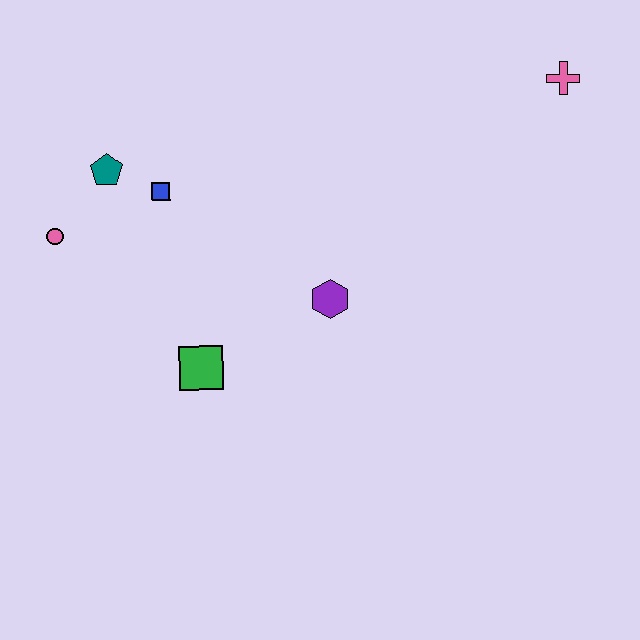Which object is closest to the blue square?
The teal pentagon is closest to the blue square.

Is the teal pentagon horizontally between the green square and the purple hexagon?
No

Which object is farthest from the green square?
The pink cross is farthest from the green square.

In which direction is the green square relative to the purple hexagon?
The green square is to the left of the purple hexagon.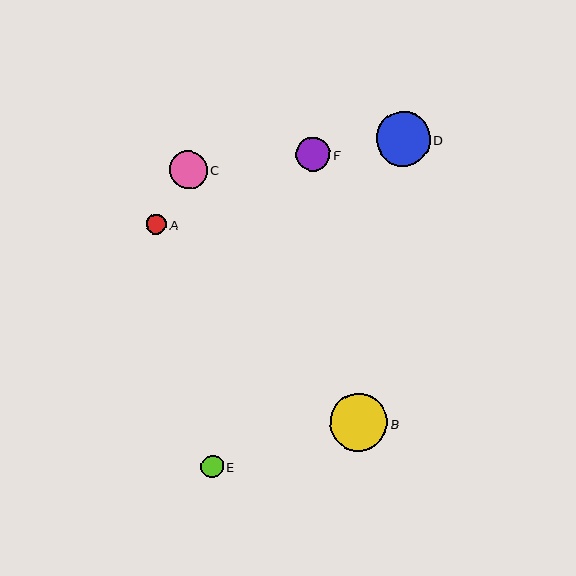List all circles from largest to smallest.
From largest to smallest: B, D, C, F, E, A.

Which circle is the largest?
Circle B is the largest with a size of approximately 58 pixels.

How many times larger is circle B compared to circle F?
Circle B is approximately 1.7 times the size of circle F.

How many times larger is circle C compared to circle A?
Circle C is approximately 1.9 times the size of circle A.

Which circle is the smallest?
Circle A is the smallest with a size of approximately 20 pixels.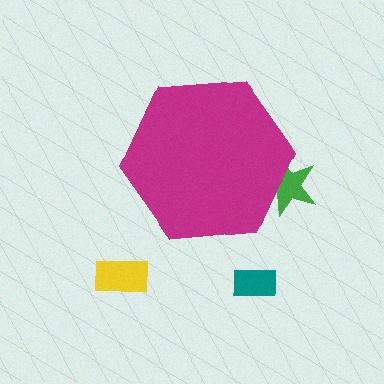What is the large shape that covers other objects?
A magenta hexagon.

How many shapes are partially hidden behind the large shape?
1 shape is partially hidden.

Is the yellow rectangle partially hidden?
No, the yellow rectangle is fully visible.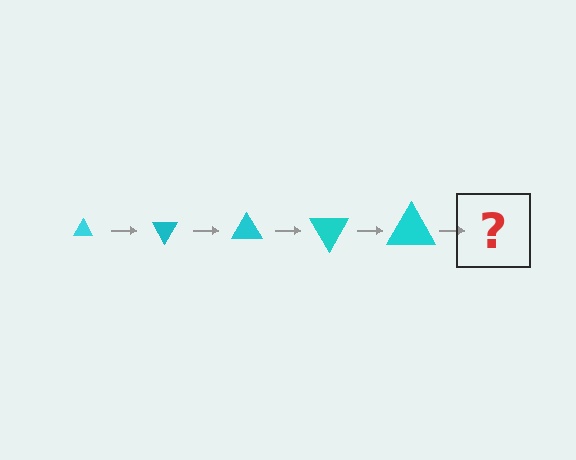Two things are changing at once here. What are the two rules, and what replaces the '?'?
The two rules are that the triangle grows larger each step and it rotates 60 degrees each step. The '?' should be a triangle, larger than the previous one and rotated 300 degrees from the start.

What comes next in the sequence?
The next element should be a triangle, larger than the previous one and rotated 300 degrees from the start.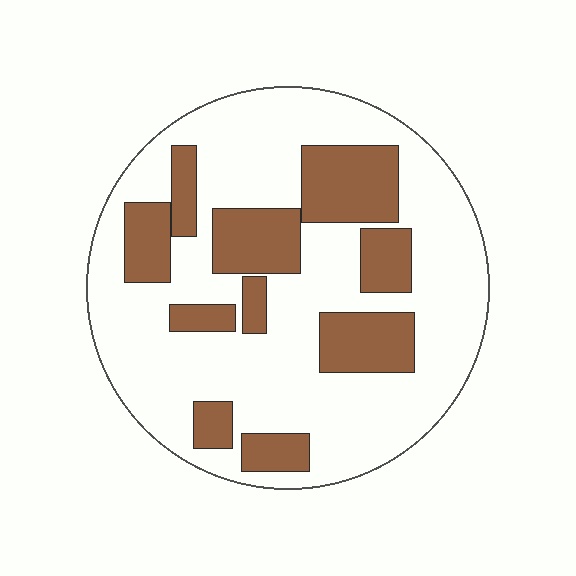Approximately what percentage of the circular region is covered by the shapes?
Approximately 30%.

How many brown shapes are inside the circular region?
10.